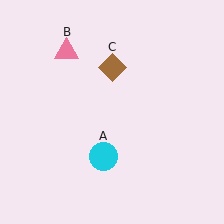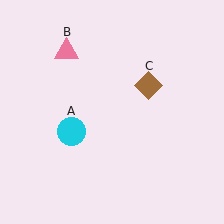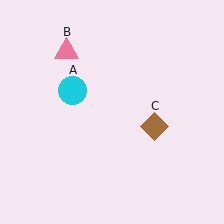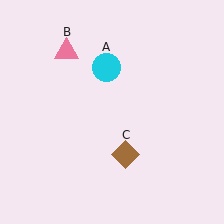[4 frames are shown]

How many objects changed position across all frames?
2 objects changed position: cyan circle (object A), brown diamond (object C).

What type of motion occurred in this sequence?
The cyan circle (object A), brown diamond (object C) rotated clockwise around the center of the scene.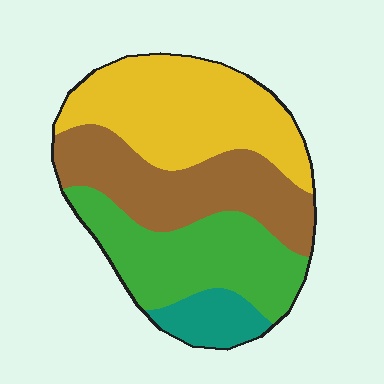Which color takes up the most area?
Yellow, at roughly 35%.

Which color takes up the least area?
Teal, at roughly 10%.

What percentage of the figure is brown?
Brown covers around 30% of the figure.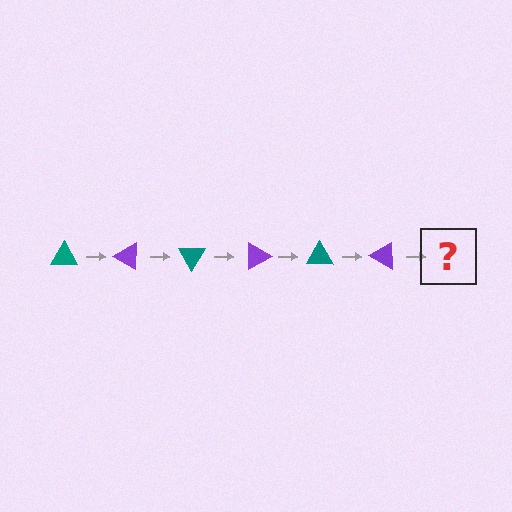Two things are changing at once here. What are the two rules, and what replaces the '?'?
The two rules are that it rotates 30 degrees each step and the color cycles through teal and purple. The '?' should be a teal triangle, rotated 180 degrees from the start.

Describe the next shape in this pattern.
It should be a teal triangle, rotated 180 degrees from the start.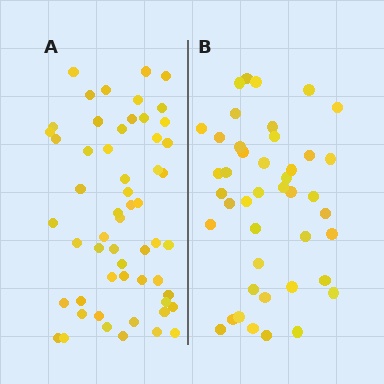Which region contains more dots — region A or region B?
Region A (the left region) has more dots.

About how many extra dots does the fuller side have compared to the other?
Region A has approximately 15 more dots than region B.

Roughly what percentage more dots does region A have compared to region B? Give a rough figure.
About 30% more.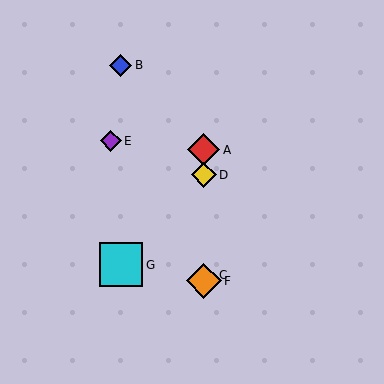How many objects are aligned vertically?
4 objects (A, C, D, F) are aligned vertically.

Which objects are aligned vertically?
Objects A, C, D, F are aligned vertically.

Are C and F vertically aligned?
Yes, both are at x≈204.